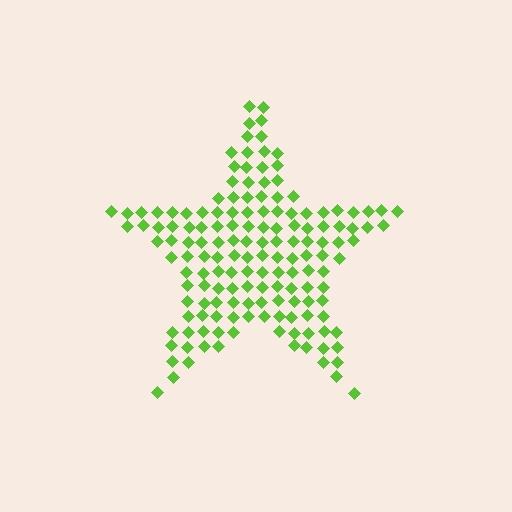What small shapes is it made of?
It is made of small diamonds.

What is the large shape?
The large shape is a star.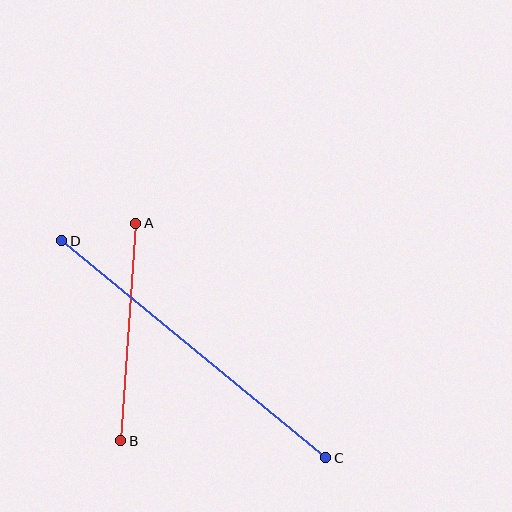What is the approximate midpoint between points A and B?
The midpoint is at approximately (128, 332) pixels.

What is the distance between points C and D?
The distance is approximately 342 pixels.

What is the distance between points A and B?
The distance is approximately 218 pixels.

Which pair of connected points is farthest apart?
Points C and D are farthest apart.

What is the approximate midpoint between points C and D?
The midpoint is at approximately (194, 349) pixels.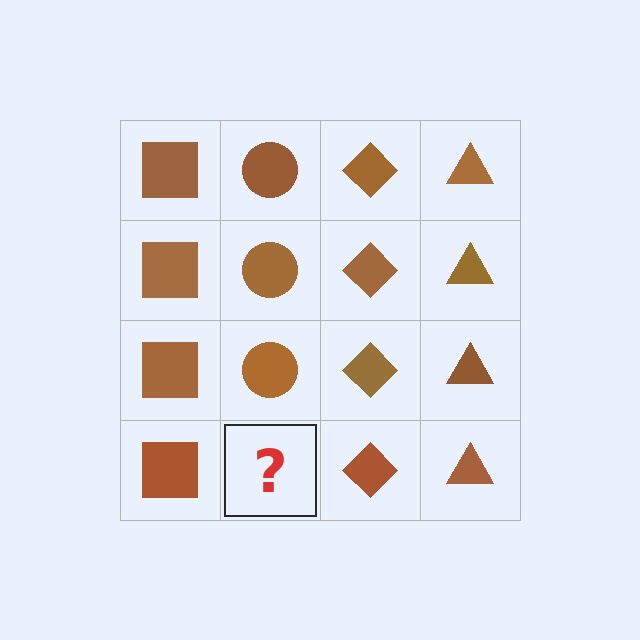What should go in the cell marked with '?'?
The missing cell should contain a brown circle.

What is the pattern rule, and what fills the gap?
The rule is that each column has a consistent shape. The gap should be filled with a brown circle.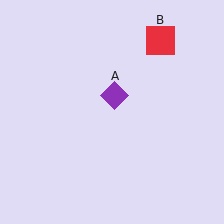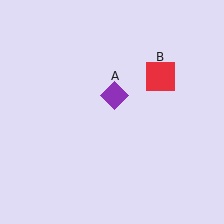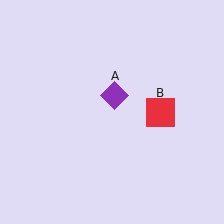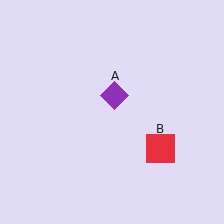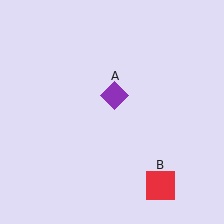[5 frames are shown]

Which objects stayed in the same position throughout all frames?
Purple diamond (object A) remained stationary.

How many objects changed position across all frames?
1 object changed position: red square (object B).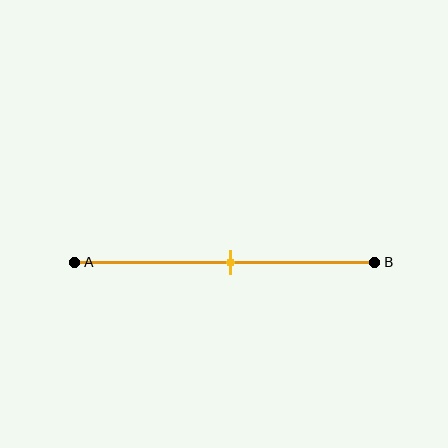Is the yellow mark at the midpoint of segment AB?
Yes, the mark is approximately at the midpoint.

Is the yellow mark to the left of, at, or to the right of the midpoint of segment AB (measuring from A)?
The yellow mark is approximately at the midpoint of segment AB.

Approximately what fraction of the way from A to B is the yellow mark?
The yellow mark is approximately 50% of the way from A to B.